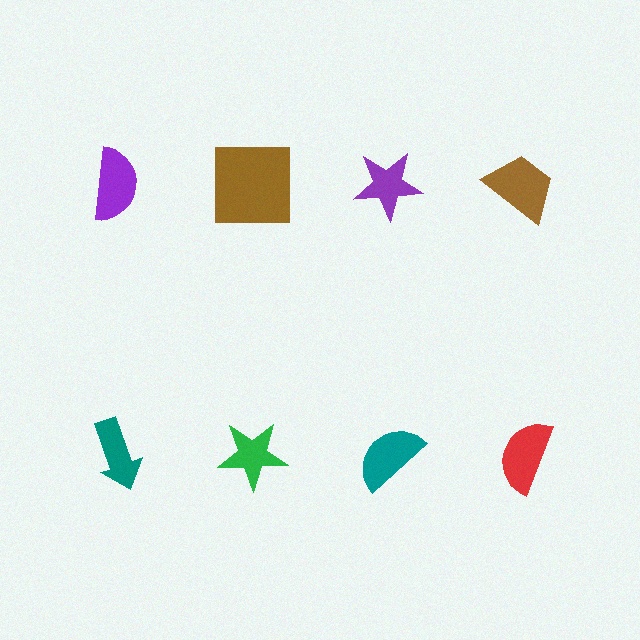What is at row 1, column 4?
A brown trapezoid.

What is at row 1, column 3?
A purple star.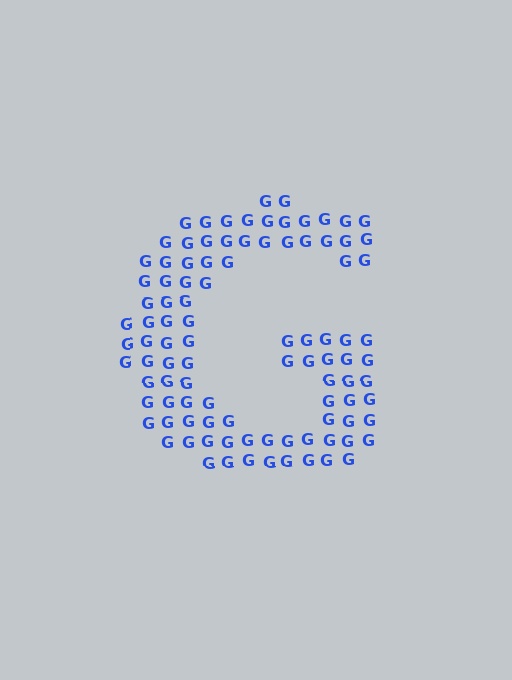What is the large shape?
The large shape is the letter G.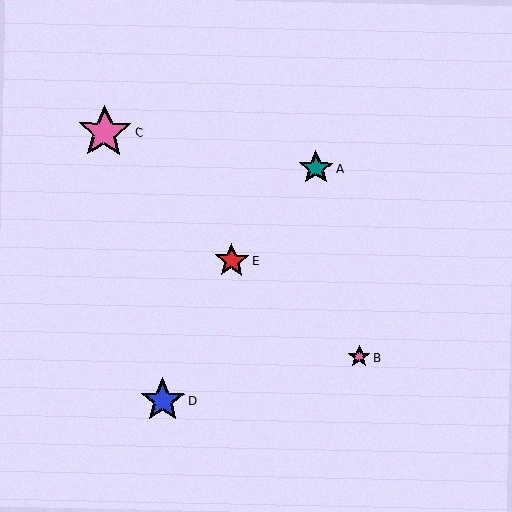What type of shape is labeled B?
Shape B is a pink star.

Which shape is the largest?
The pink star (labeled C) is the largest.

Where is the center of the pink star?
The center of the pink star is at (359, 357).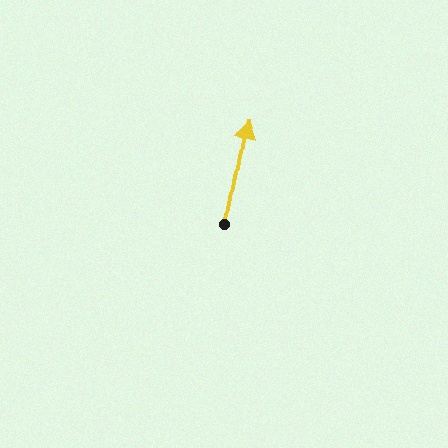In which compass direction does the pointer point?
North.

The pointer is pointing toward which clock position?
Roughly 12 o'clock.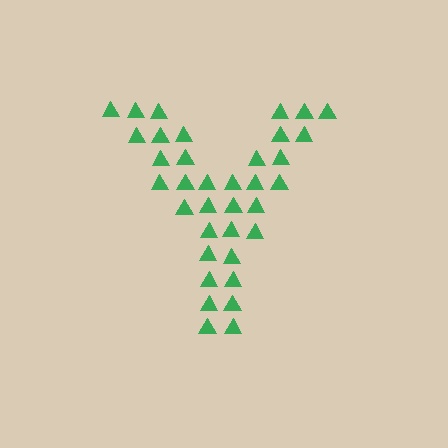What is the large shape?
The large shape is the letter Y.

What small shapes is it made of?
It is made of small triangles.